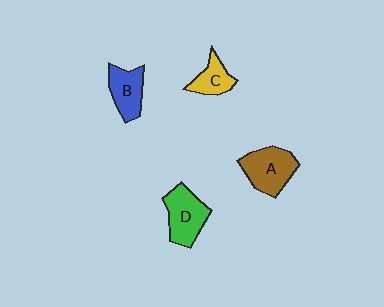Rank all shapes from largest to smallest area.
From largest to smallest: A (brown), D (green), B (blue), C (yellow).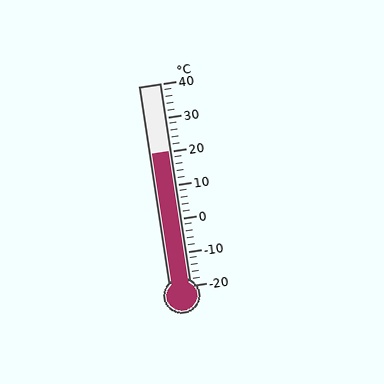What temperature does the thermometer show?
The thermometer shows approximately 20°C.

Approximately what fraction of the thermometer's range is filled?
The thermometer is filled to approximately 65% of its range.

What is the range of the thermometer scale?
The thermometer scale ranges from -20°C to 40°C.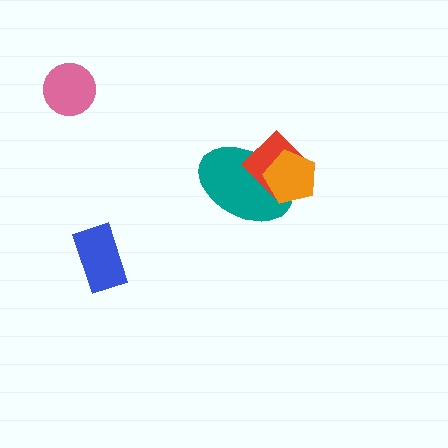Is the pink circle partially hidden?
No, no other shape covers it.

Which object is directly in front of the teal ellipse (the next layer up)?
The red diamond is directly in front of the teal ellipse.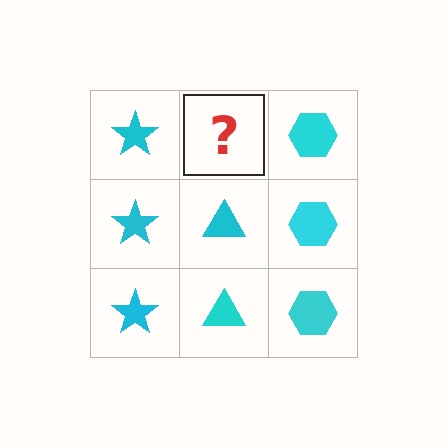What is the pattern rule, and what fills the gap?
The rule is that each column has a consistent shape. The gap should be filled with a cyan triangle.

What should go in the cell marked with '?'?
The missing cell should contain a cyan triangle.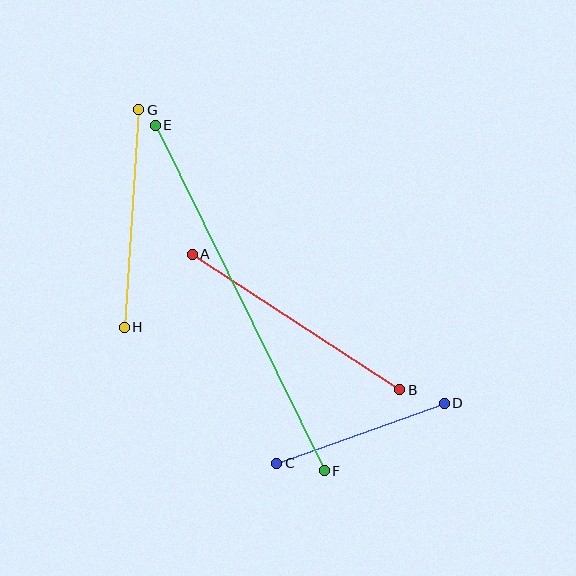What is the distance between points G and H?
The distance is approximately 218 pixels.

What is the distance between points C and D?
The distance is approximately 178 pixels.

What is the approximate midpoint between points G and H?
The midpoint is at approximately (131, 218) pixels.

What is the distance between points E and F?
The distance is approximately 384 pixels.